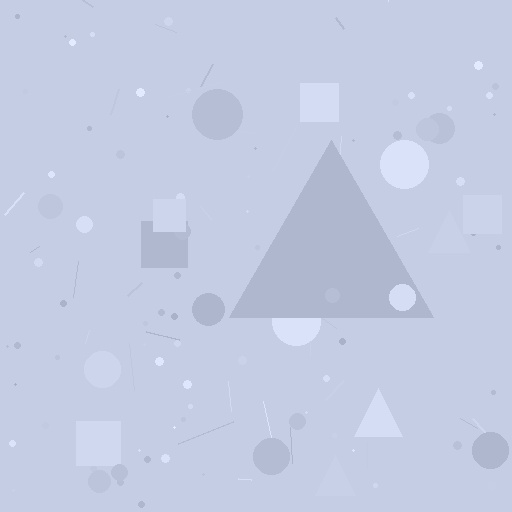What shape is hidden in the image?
A triangle is hidden in the image.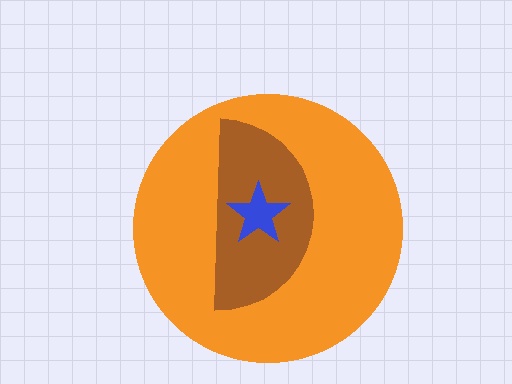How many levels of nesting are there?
3.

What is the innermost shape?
The blue star.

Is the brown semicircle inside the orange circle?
Yes.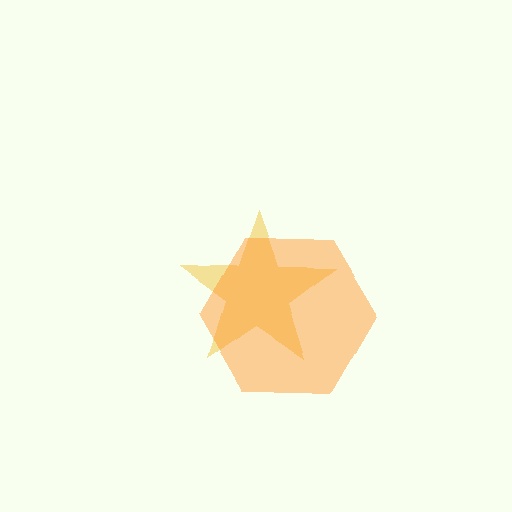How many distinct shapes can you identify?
There are 2 distinct shapes: a yellow star, an orange hexagon.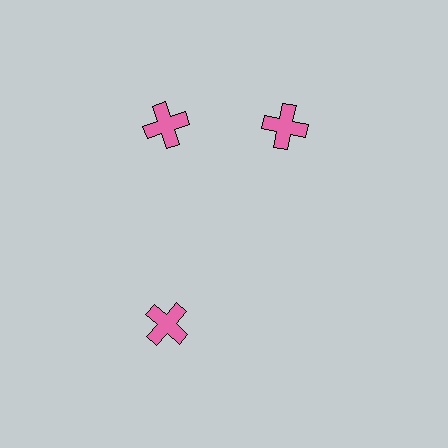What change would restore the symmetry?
The symmetry would be restored by rotating it back into even spacing with its neighbors so that all 3 crosses sit at equal angles and equal distance from the center.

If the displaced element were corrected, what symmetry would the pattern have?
It would have 3-fold rotational symmetry — the pattern would map onto itself every 120 degrees.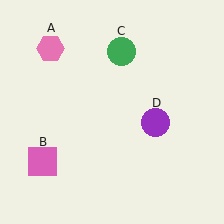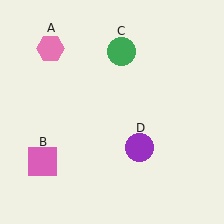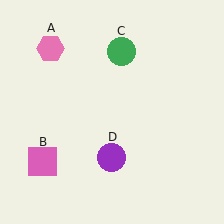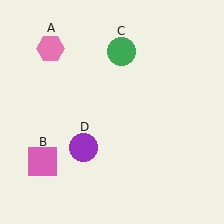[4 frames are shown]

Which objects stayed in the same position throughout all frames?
Pink hexagon (object A) and pink square (object B) and green circle (object C) remained stationary.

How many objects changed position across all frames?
1 object changed position: purple circle (object D).